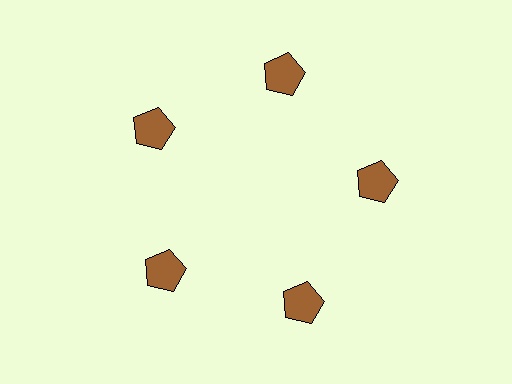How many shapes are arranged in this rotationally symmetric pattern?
There are 5 shapes, arranged in 5 groups of 1.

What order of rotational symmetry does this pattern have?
This pattern has 5-fold rotational symmetry.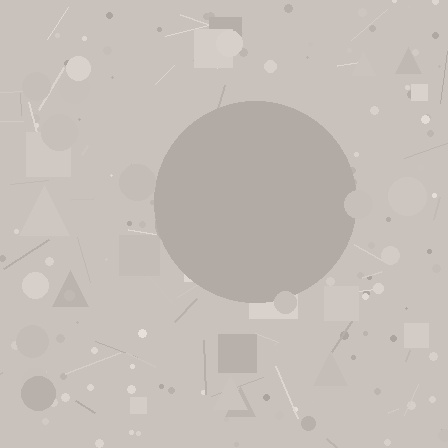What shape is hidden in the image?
A circle is hidden in the image.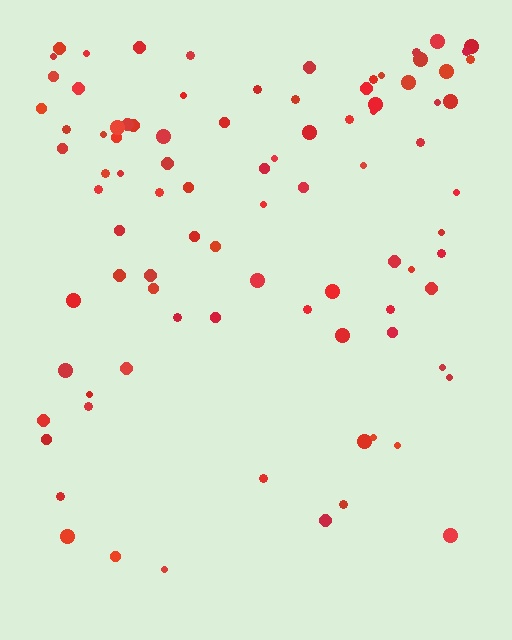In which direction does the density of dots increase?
From bottom to top, with the top side densest.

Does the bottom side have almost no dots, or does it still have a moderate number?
Still a moderate number, just noticeably fewer than the top.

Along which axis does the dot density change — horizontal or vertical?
Vertical.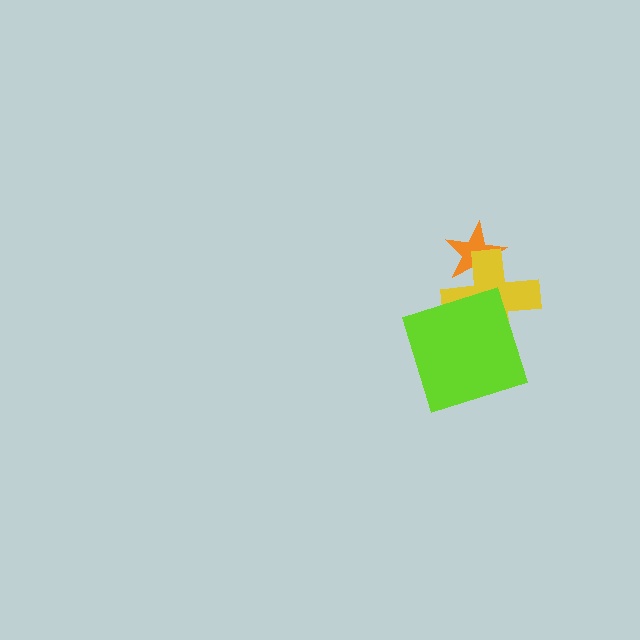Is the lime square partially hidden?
No, no other shape covers it.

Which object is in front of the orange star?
The yellow cross is in front of the orange star.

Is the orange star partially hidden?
Yes, it is partially covered by another shape.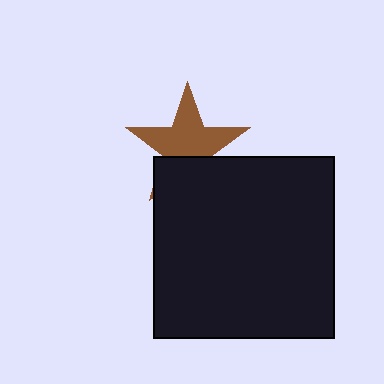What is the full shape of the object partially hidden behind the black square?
The partially hidden object is a brown star.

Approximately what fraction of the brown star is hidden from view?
Roughly 36% of the brown star is hidden behind the black square.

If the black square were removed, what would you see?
You would see the complete brown star.